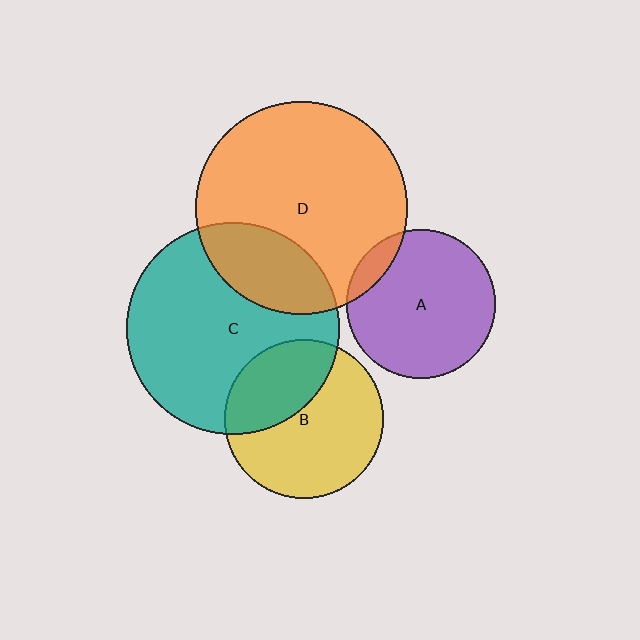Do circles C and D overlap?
Yes.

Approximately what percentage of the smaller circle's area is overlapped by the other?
Approximately 25%.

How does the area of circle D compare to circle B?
Approximately 1.8 times.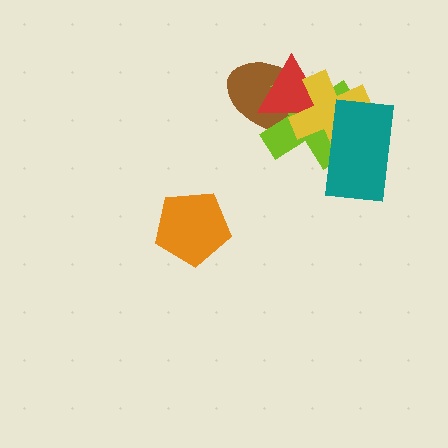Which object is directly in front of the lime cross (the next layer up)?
The red triangle is directly in front of the lime cross.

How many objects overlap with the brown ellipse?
3 objects overlap with the brown ellipse.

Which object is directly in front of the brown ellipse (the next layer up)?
The lime cross is directly in front of the brown ellipse.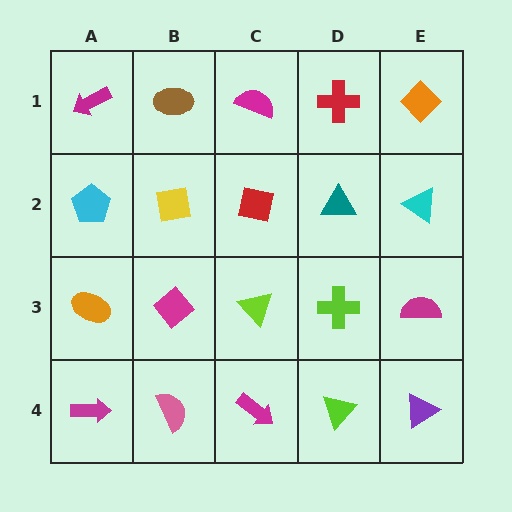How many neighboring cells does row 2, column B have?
4.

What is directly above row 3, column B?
A yellow square.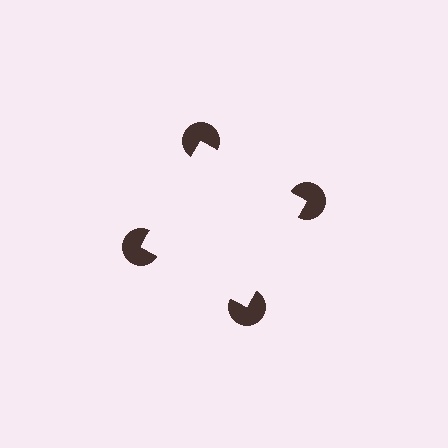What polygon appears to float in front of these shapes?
An illusory square — its edges are inferred from the aligned wedge cuts in the pac-man discs, not physically drawn.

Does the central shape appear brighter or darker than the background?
It typically appears slightly brighter than the background, even though no actual brightness change is drawn.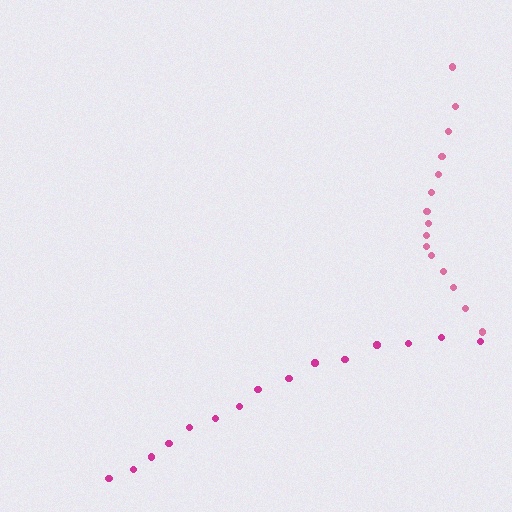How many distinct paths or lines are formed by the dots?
There are 2 distinct paths.